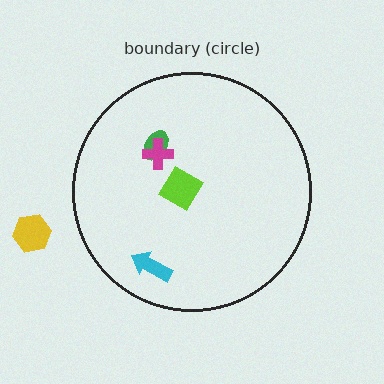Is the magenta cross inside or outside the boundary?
Inside.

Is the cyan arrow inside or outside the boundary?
Inside.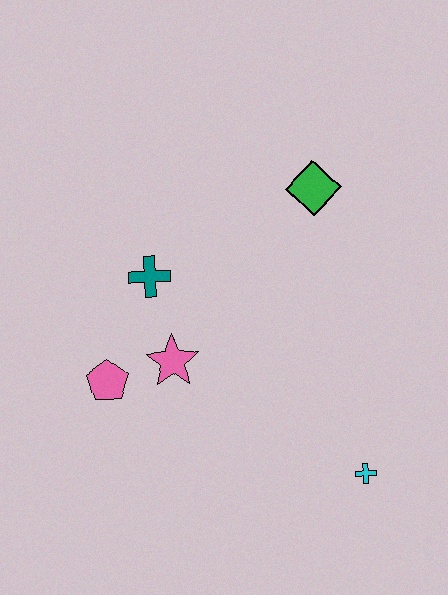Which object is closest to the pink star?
The pink pentagon is closest to the pink star.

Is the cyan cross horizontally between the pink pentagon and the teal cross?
No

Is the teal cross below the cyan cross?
No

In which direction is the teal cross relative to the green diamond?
The teal cross is to the left of the green diamond.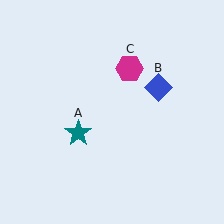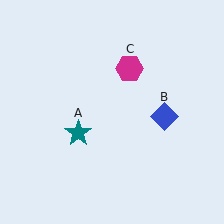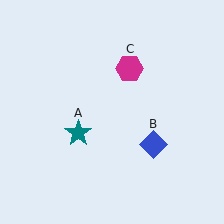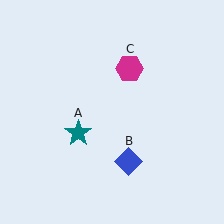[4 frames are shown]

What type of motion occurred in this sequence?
The blue diamond (object B) rotated clockwise around the center of the scene.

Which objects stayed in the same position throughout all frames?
Teal star (object A) and magenta hexagon (object C) remained stationary.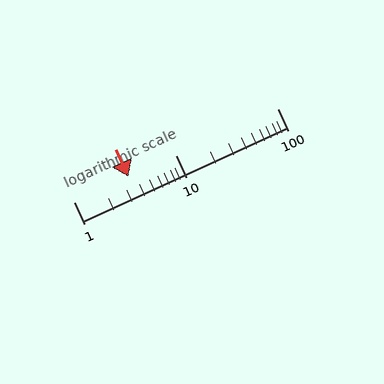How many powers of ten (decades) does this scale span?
The scale spans 2 decades, from 1 to 100.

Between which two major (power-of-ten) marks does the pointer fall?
The pointer is between 1 and 10.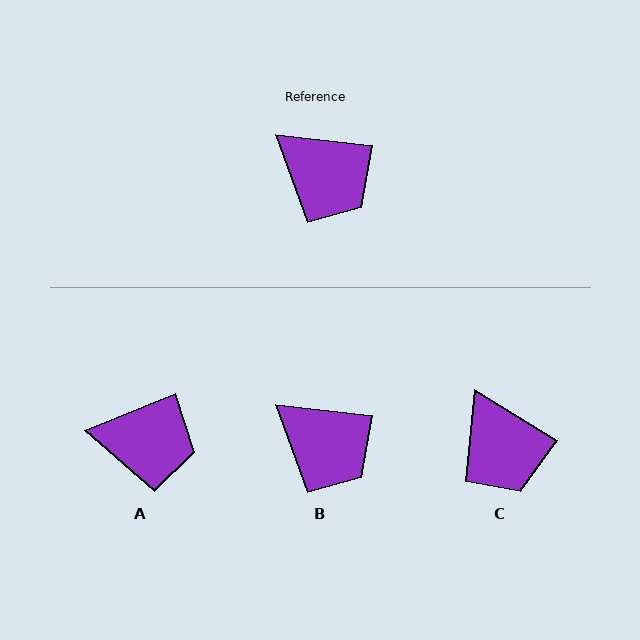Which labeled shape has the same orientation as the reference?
B.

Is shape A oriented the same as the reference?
No, it is off by about 29 degrees.